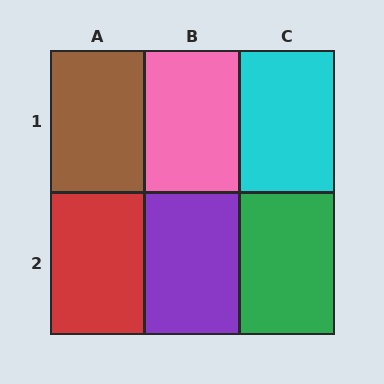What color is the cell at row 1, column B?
Pink.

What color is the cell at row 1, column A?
Brown.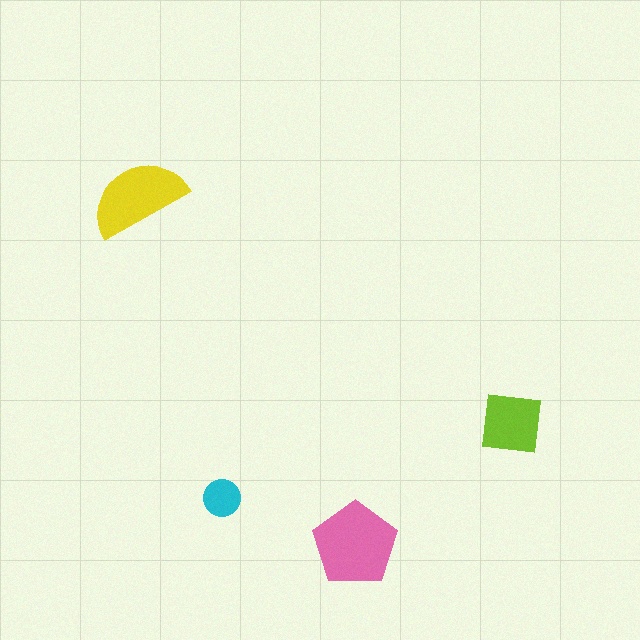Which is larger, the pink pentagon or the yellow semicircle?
The pink pentagon.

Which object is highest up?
The yellow semicircle is topmost.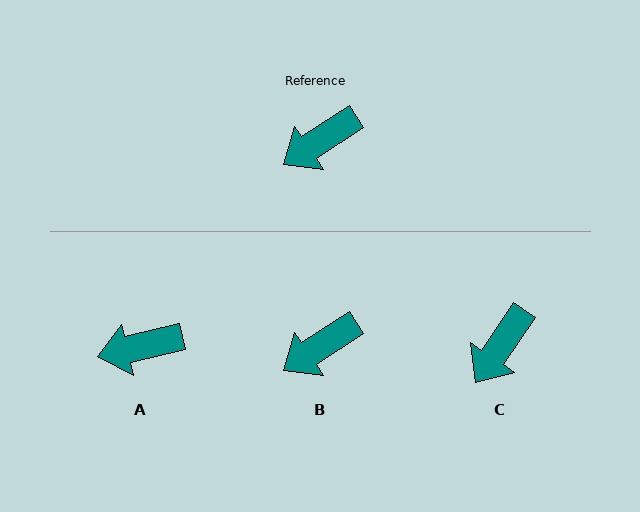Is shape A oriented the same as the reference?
No, it is off by about 20 degrees.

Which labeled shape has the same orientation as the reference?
B.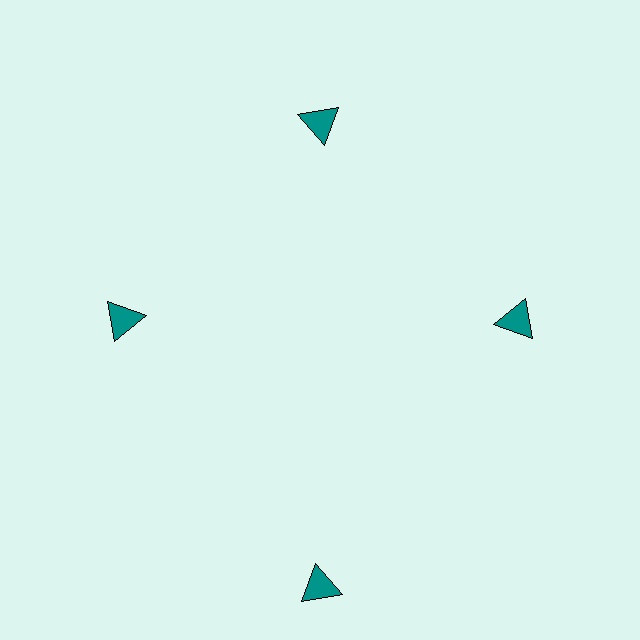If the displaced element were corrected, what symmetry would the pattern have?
It would have 4-fold rotational symmetry — the pattern would map onto itself every 90 degrees.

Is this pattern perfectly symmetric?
No. The 4 teal triangles are arranged in a ring, but one element near the 6 o'clock position is pushed outward from the center, breaking the 4-fold rotational symmetry.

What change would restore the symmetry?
The symmetry would be restored by moving it inward, back onto the ring so that all 4 triangles sit at equal angles and equal distance from the center.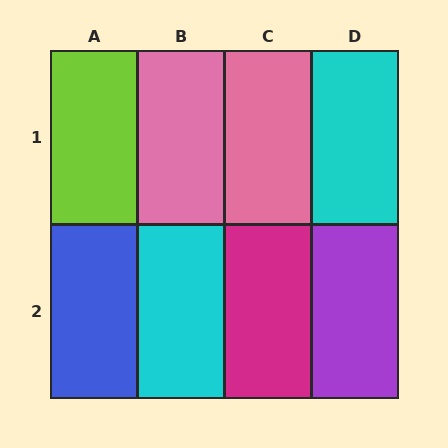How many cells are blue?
1 cell is blue.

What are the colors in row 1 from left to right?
Lime, pink, pink, cyan.